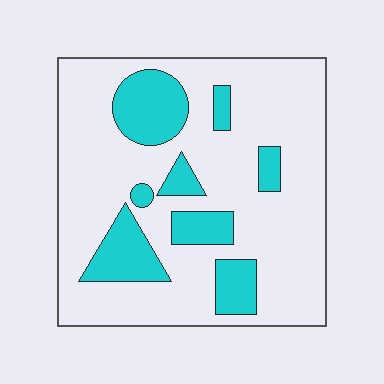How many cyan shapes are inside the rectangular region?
8.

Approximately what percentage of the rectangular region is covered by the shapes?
Approximately 25%.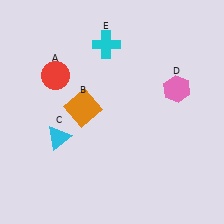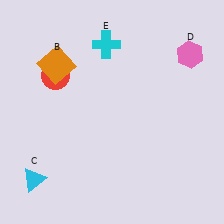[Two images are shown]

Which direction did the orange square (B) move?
The orange square (B) moved up.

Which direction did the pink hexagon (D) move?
The pink hexagon (D) moved up.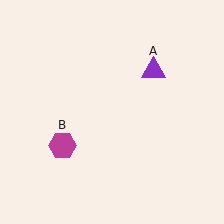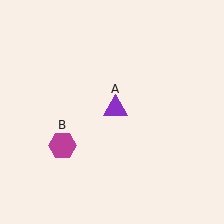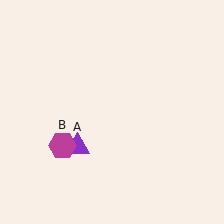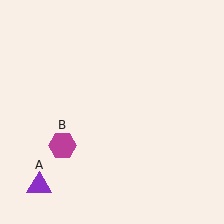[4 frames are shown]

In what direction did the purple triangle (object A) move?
The purple triangle (object A) moved down and to the left.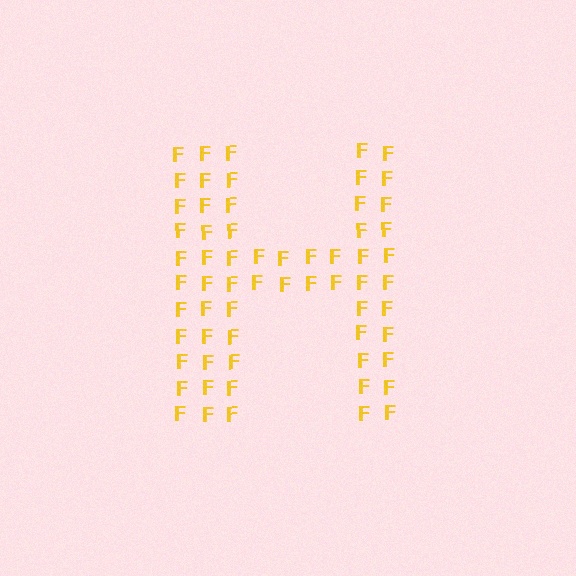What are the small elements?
The small elements are letter F's.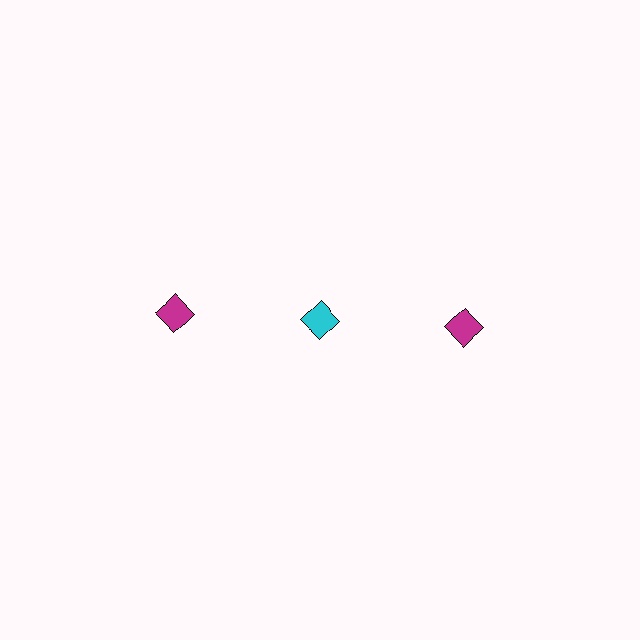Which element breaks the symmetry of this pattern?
The cyan diamond in the top row, second from left column breaks the symmetry. All other shapes are magenta diamonds.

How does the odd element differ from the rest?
It has a different color: cyan instead of magenta.